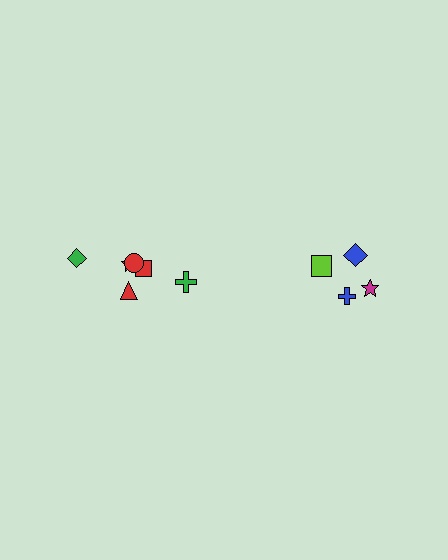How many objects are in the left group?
There are 6 objects.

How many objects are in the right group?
There are 4 objects.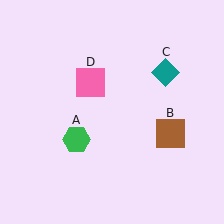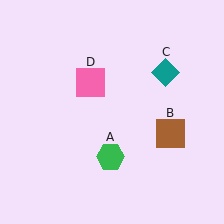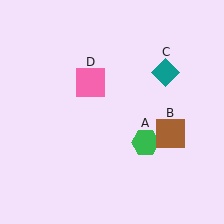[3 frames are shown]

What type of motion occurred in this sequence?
The green hexagon (object A) rotated counterclockwise around the center of the scene.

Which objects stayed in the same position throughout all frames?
Brown square (object B) and teal diamond (object C) and pink square (object D) remained stationary.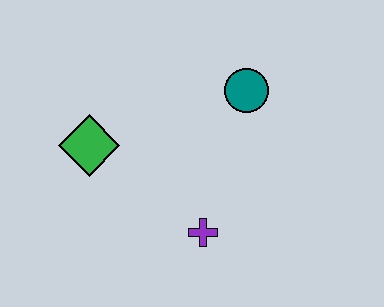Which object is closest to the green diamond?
The purple cross is closest to the green diamond.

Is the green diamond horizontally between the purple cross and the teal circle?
No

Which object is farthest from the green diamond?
The teal circle is farthest from the green diamond.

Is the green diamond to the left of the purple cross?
Yes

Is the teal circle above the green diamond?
Yes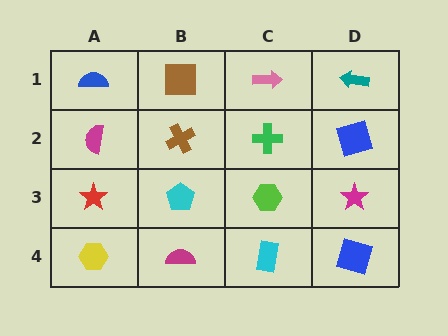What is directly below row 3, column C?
A cyan rectangle.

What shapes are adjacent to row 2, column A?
A blue semicircle (row 1, column A), a red star (row 3, column A), a brown cross (row 2, column B).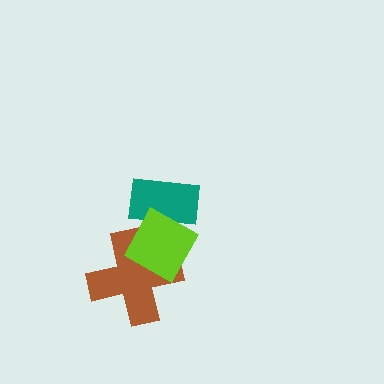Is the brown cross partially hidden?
Yes, it is partially covered by another shape.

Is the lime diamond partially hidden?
No, no other shape covers it.